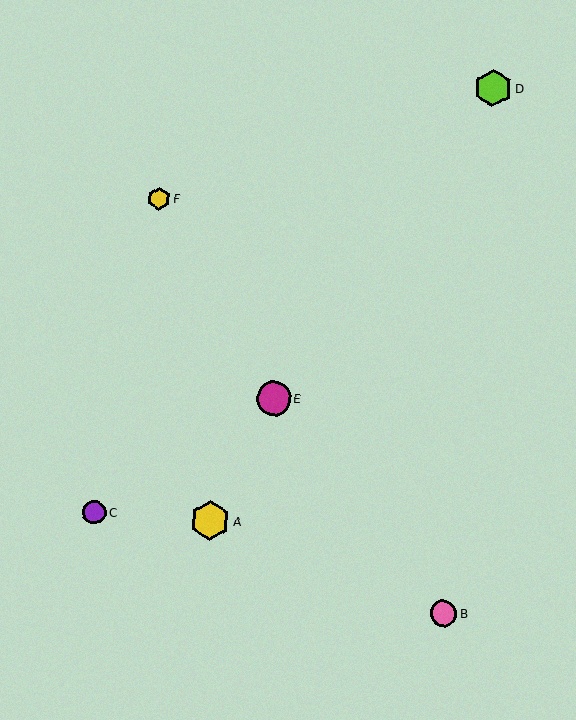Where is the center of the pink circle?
The center of the pink circle is at (443, 613).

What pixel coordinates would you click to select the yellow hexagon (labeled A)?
Click at (210, 521) to select the yellow hexagon A.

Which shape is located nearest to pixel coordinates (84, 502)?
The purple circle (labeled C) at (94, 512) is nearest to that location.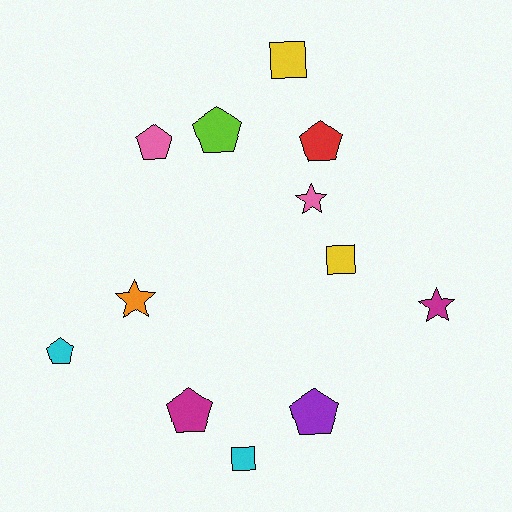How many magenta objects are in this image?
There are 2 magenta objects.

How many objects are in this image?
There are 12 objects.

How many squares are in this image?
There are 3 squares.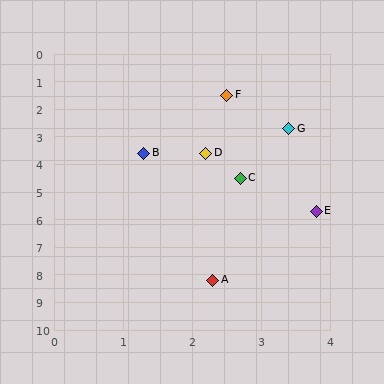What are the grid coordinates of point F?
Point F is at approximately (2.5, 1.5).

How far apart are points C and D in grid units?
Points C and D are about 1.0 grid units apart.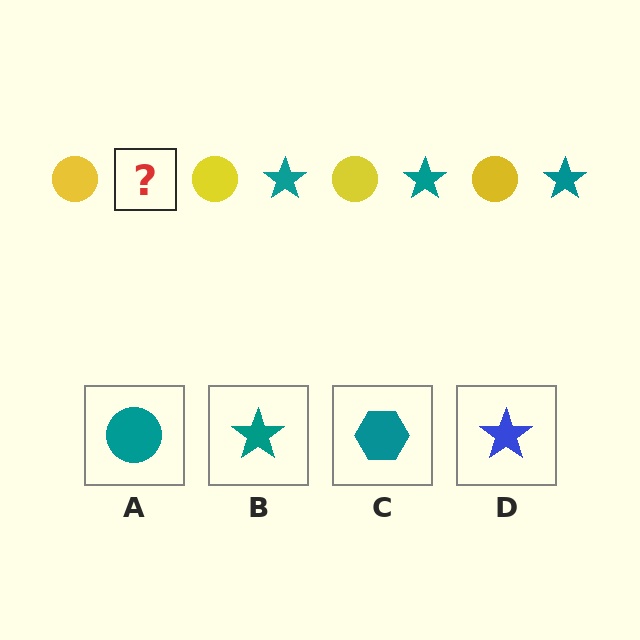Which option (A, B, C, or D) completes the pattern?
B.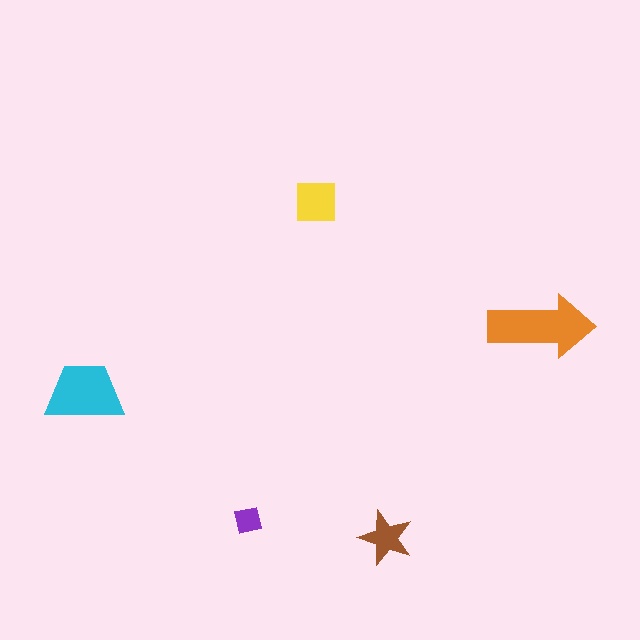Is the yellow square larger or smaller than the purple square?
Larger.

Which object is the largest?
The orange arrow.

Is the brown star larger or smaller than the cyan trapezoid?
Smaller.